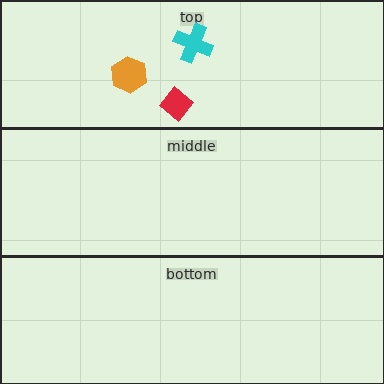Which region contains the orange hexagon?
The top region.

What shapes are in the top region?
The orange hexagon, the cyan cross, the red diamond.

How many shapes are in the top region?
3.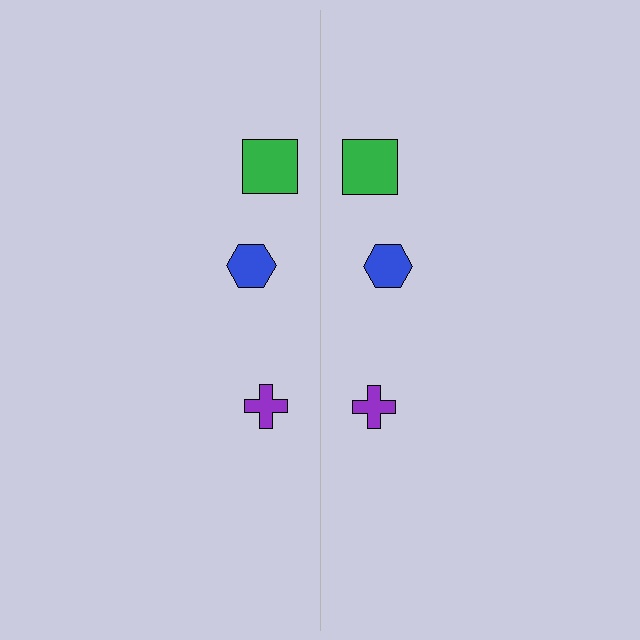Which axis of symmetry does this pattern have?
The pattern has a vertical axis of symmetry running through the center of the image.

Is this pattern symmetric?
Yes, this pattern has bilateral (reflection) symmetry.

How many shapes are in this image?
There are 6 shapes in this image.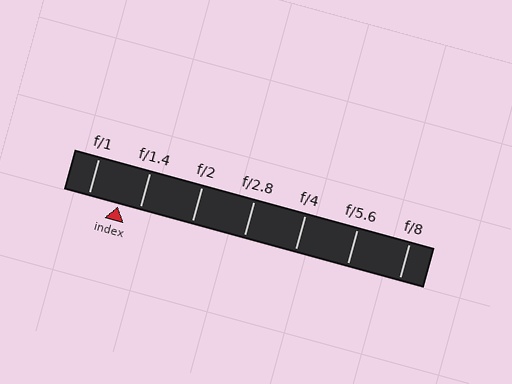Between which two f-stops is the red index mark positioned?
The index mark is between f/1 and f/1.4.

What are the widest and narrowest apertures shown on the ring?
The widest aperture shown is f/1 and the narrowest is f/8.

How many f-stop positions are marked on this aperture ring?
There are 7 f-stop positions marked.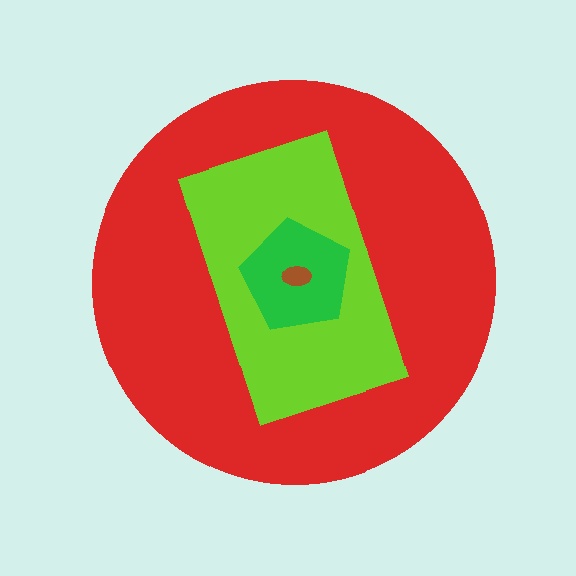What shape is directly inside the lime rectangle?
The green pentagon.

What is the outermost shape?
The red circle.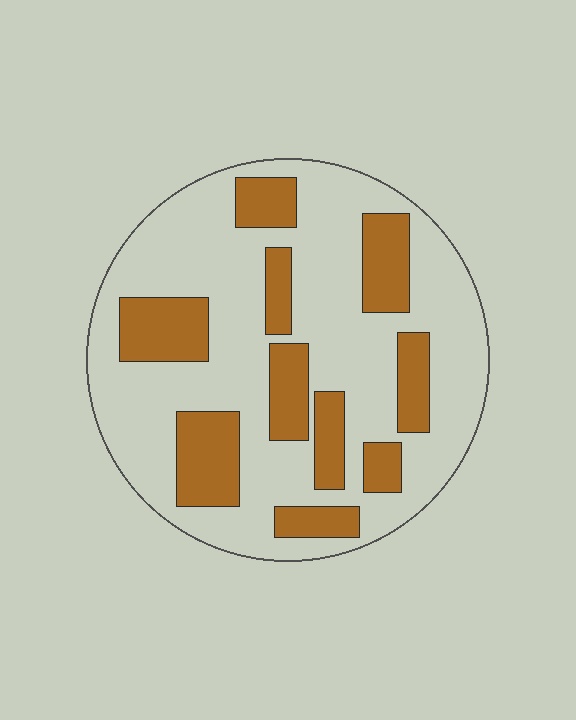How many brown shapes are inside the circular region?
10.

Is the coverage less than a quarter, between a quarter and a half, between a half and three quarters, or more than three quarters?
Between a quarter and a half.